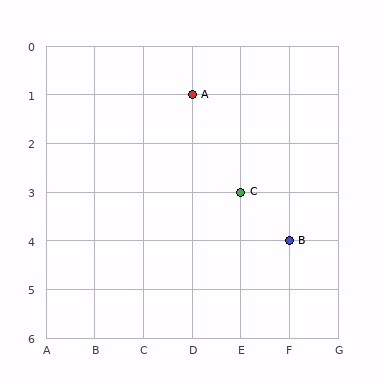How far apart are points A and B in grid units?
Points A and B are 2 columns and 3 rows apart (about 3.6 grid units diagonally).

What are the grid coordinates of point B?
Point B is at grid coordinates (F, 4).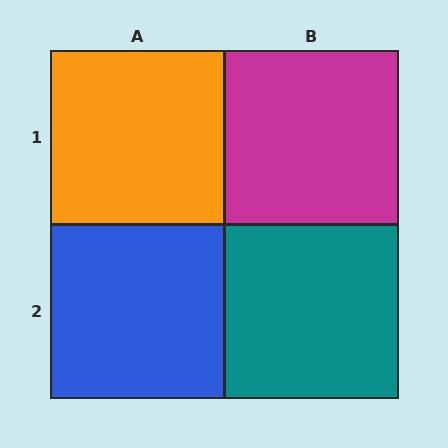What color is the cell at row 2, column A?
Blue.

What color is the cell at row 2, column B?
Teal.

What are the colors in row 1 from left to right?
Orange, magenta.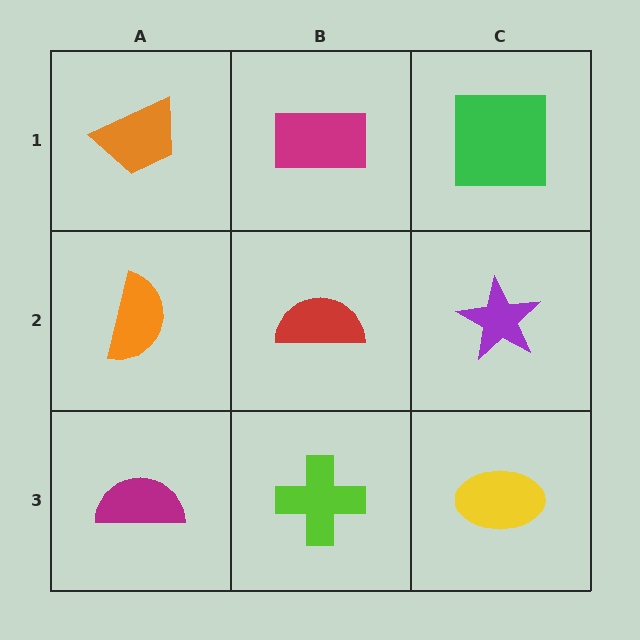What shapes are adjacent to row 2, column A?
An orange trapezoid (row 1, column A), a magenta semicircle (row 3, column A), a red semicircle (row 2, column B).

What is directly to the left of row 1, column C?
A magenta rectangle.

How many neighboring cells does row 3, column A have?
2.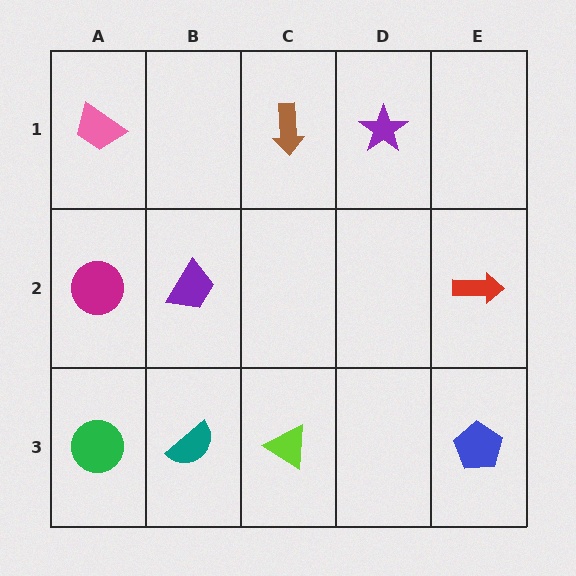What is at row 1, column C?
A brown arrow.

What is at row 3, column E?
A blue pentagon.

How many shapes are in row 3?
4 shapes.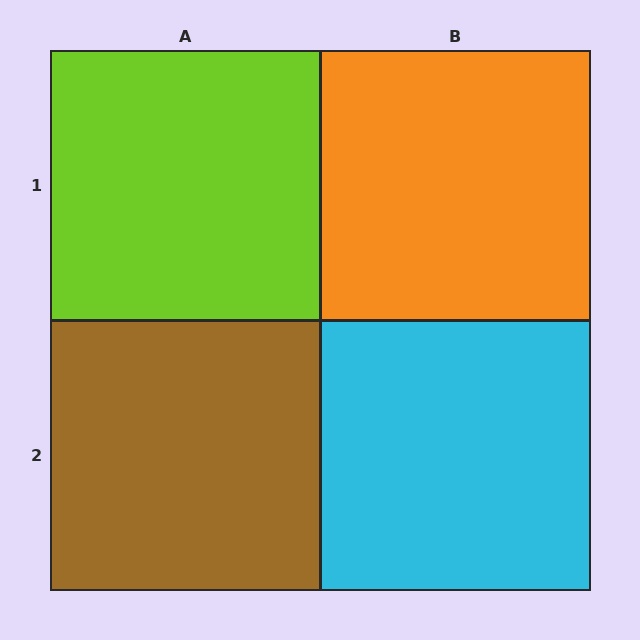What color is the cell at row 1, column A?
Lime.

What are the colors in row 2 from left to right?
Brown, cyan.